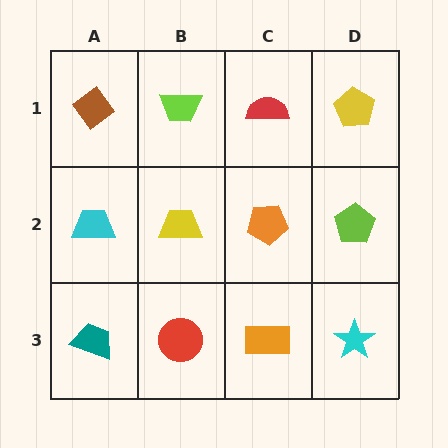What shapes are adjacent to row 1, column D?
A lime pentagon (row 2, column D), a red semicircle (row 1, column C).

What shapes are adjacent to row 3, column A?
A cyan trapezoid (row 2, column A), a red circle (row 3, column B).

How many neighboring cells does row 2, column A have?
3.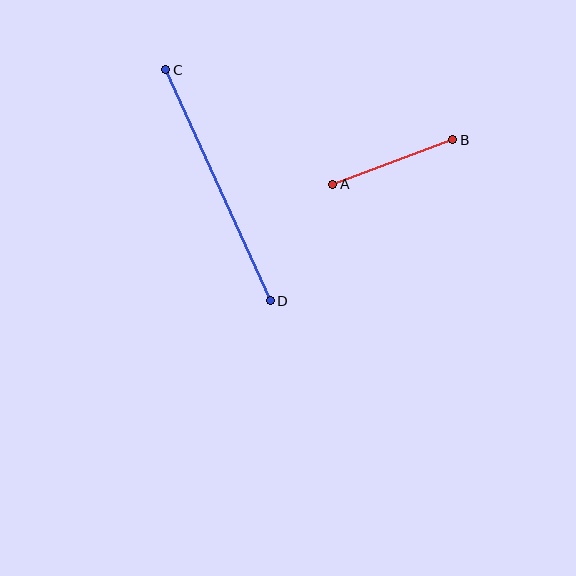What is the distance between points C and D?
The distance is approximately 254 pixels.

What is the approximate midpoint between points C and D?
The midpoint is at approximately (218, 185) pixels.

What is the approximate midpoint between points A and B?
The midpoint is at approximately (393, 162) pixels.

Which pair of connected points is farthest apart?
Points C and D are farthest apart.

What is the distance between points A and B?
The distance is approximately 128 pixels.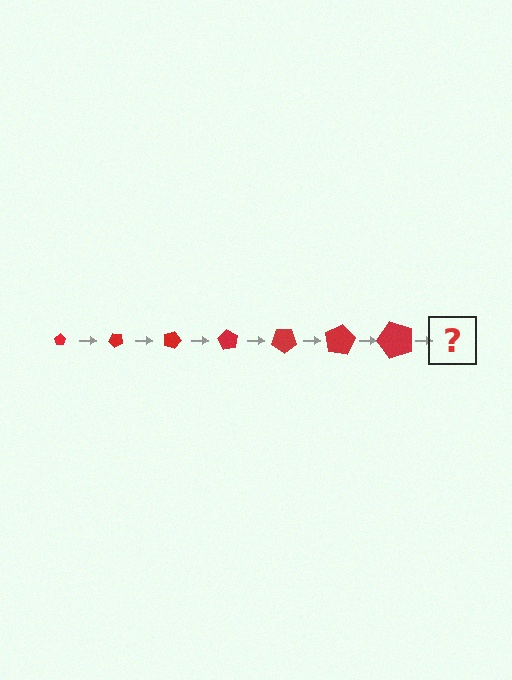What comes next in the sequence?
The next element should be a pentagon, larger than the previous one and rotated 315 degrees from the start.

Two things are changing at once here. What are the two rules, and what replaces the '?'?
The two rules are that the pentagon grows larger each step and it rotates 45 degrees each step. The '?' should be a pentagon, larger than the previous one and rotated 315 degrees from the start.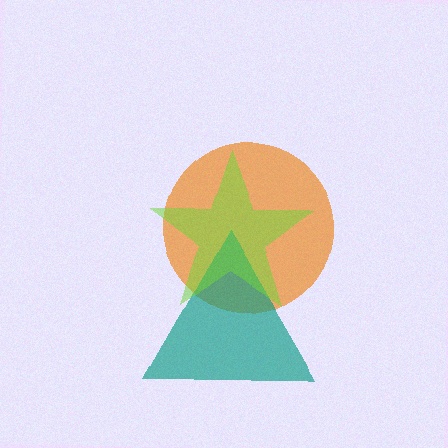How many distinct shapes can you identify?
There are 3 distinct shapes: an orange circle, a teal triangle, a lime star.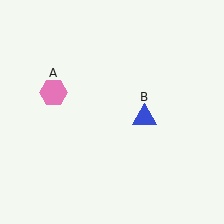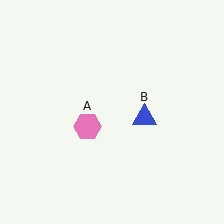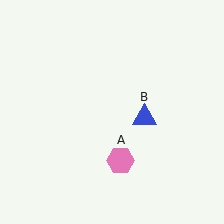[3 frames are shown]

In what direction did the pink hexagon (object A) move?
The pink hexagon (object A) moved down and to the right.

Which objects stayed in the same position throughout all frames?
Blue triangle (object B) remained stationary.